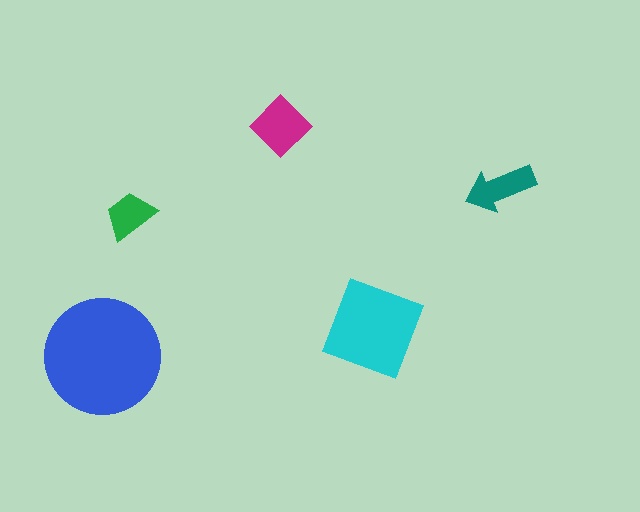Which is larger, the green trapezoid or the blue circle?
The blue circle.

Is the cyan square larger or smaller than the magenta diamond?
Larger.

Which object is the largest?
The blue circle.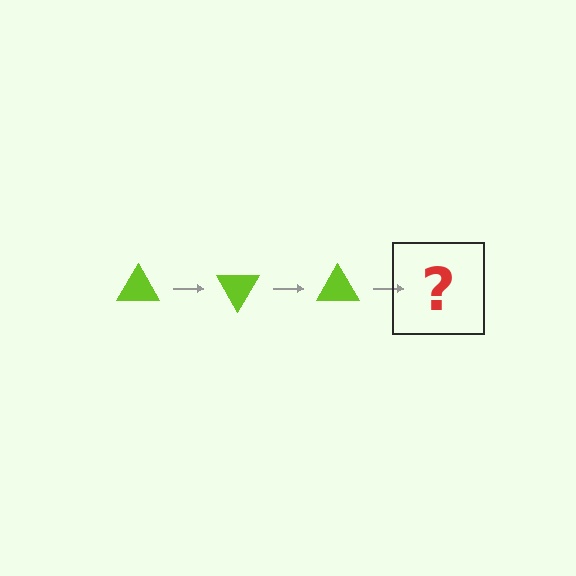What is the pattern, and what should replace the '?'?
The pattern is that the triangle rotates 60 degrees each step. The '?' should be a lime triangle rotated 180 degrees.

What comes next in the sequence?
The next element should be a lime triangle rotated 180 degrees.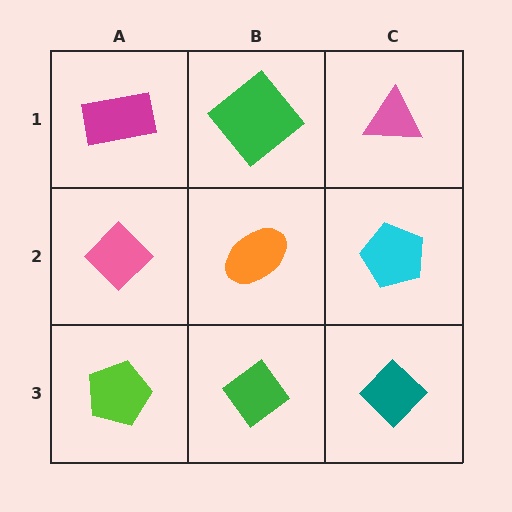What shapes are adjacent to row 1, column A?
A pink diamond (row 2, column A), a green diamond (row 1, column B).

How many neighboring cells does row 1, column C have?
2.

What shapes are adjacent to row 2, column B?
A green diamond (row 1, column B), a green diamond (row 3, column B), a pink diamond (row 2, column A), a cyan pentagon (row 2, column C).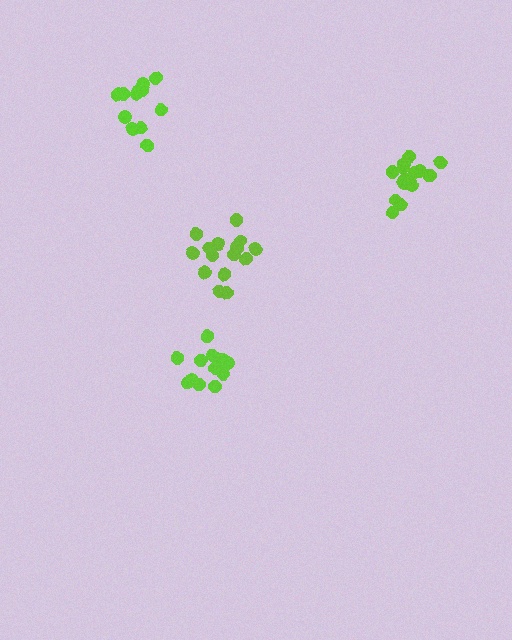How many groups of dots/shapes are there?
There are 4 groups.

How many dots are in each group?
Group 1: 15 dots, Group 2: 12 dots, Group 3: 12 dots, Group 4: 15 dots (54 total).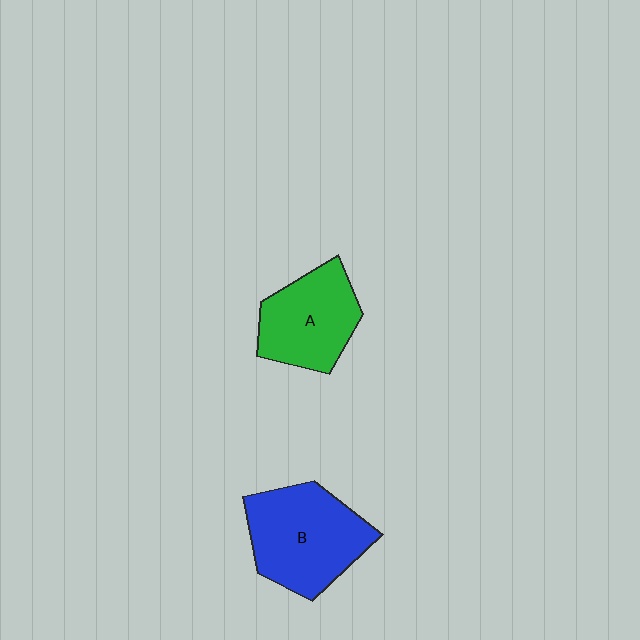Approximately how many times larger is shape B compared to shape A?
Approximately 1.3 times.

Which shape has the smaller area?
Shape A (green).